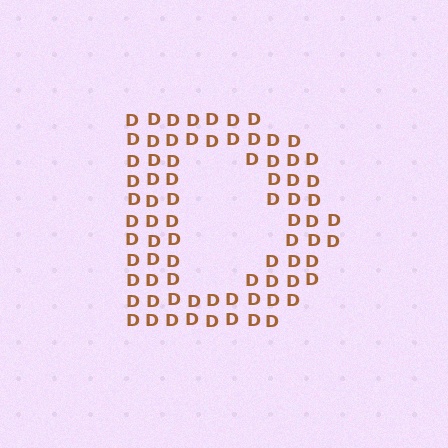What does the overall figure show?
The overall figure shows the letter D.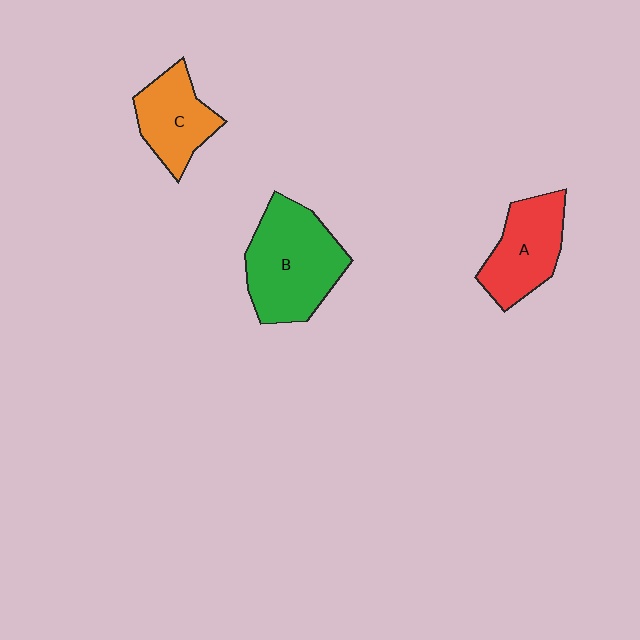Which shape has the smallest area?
Shape C (orange).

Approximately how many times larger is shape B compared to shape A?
Approximately 1.4 times.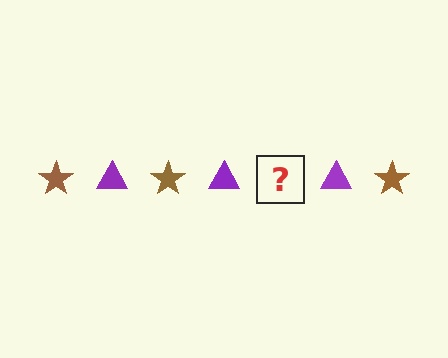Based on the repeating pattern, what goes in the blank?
The blank should be a brown star.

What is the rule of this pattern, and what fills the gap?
The rule is that the pattern alternates between brown star and purple triangle. The gap should be filled with a brown star.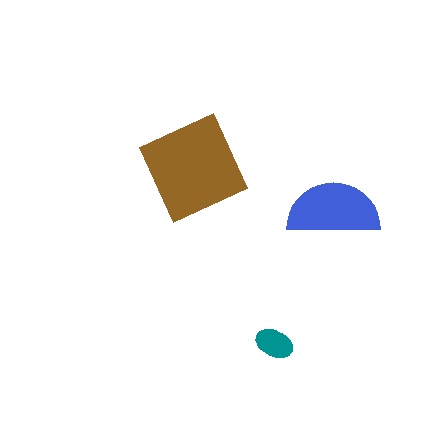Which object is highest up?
The brown diamond is topmost.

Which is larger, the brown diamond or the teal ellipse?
The brown diamond.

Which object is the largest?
The brown diamond.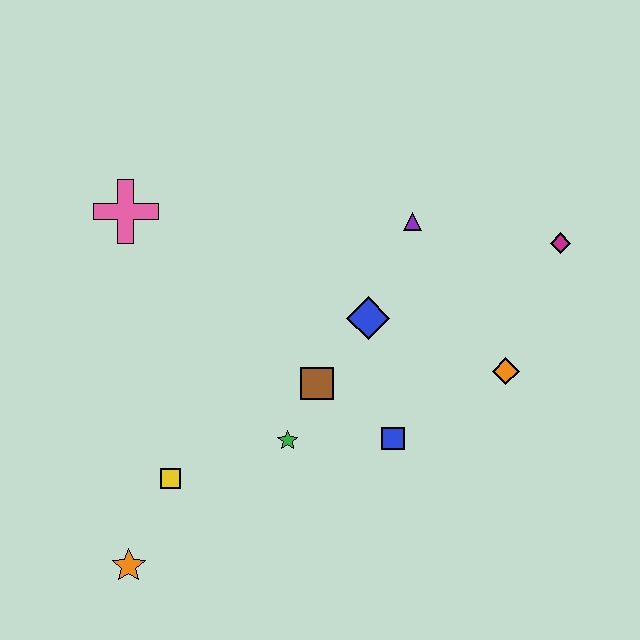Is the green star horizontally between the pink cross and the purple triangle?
Yes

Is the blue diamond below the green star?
No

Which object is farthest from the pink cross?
The magenta diamond is farthest from the pink cross.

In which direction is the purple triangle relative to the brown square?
The purple triangle is above the brown square.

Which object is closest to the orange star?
The yellow square is closest to the orange star.